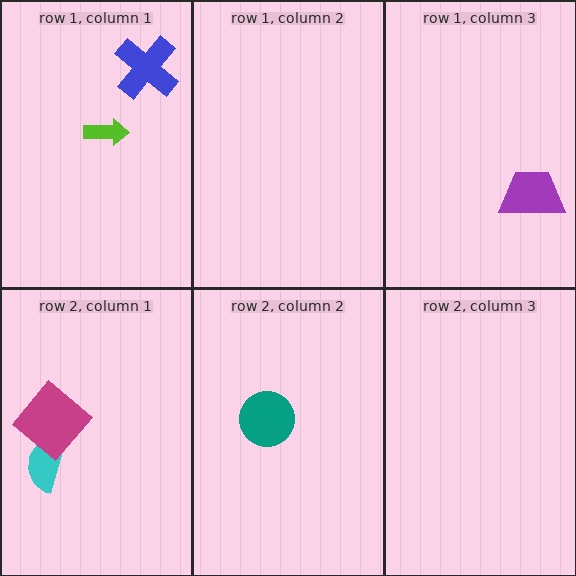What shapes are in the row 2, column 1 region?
The cyan semicircle, the magenta diamond.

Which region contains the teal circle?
The row 2, column 2 region.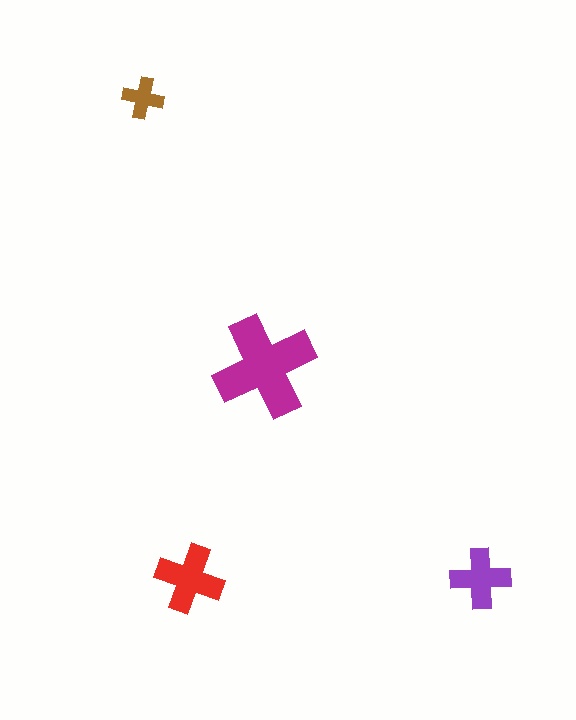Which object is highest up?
The brown cross is topmost.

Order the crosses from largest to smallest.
the magenta one, the red one, the purple one, the brown one.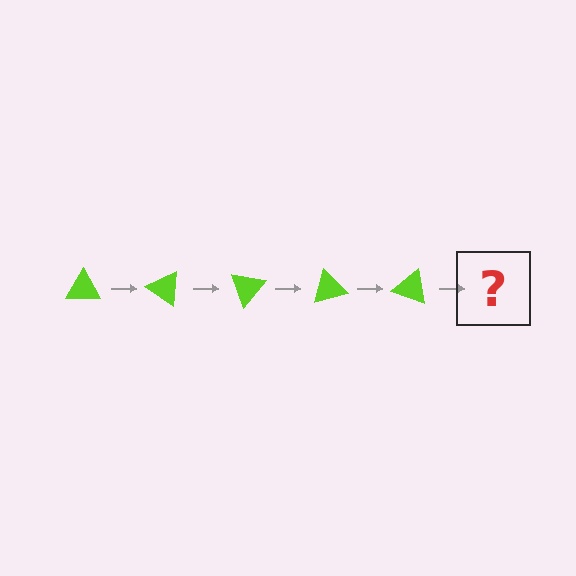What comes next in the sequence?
The next element should be a lime triangle rotated 175 degrees.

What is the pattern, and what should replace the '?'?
The pattern is that the triangle rotates 35 degrees each step. The '?' should be a lime triangle rotated 175 degrees.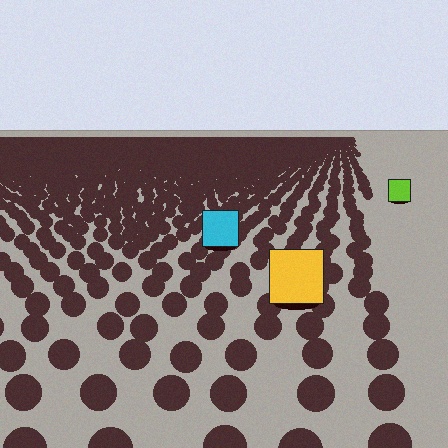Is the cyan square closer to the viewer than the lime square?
Yes. The cyan square is closer — you can tell from the texture gradient: the ground texture is coarser near it.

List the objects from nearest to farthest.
From nearest to farthest: the yellow square, the cyan square, the lime square.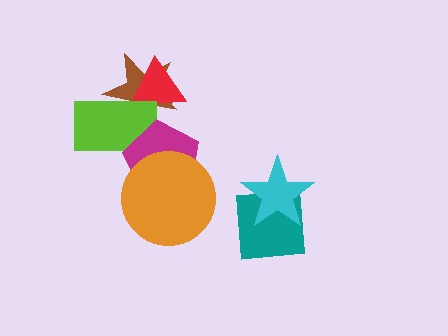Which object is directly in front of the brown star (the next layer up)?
The red triangle is directly in front of the brown star.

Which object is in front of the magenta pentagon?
The orange circle is in front of the magenta pentagon.